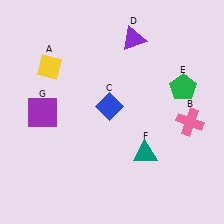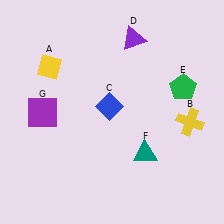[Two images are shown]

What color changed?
The cross (B) changed from pink in Image 1 to yellow in Image 2.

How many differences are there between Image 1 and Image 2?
There is 1 difference between the two images.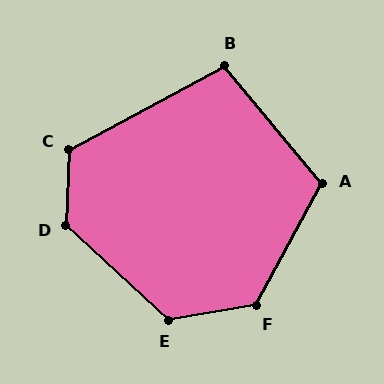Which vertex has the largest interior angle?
D, at approximately 131 degrees.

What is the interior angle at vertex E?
Approximately 128 degrees (obtuse).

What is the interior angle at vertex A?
Approximately 112 degrees (obtuse).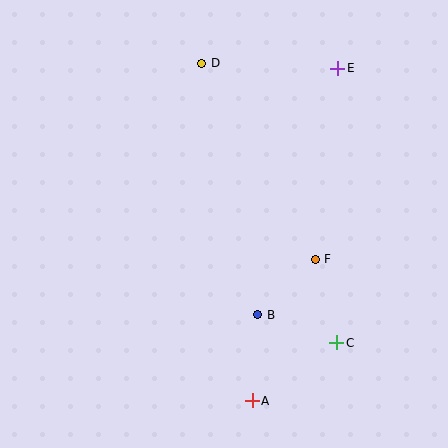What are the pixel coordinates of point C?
Point C is at (337, 343).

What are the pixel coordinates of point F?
Point F is at (315, 259).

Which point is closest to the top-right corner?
Point E is closest to the top-right corner.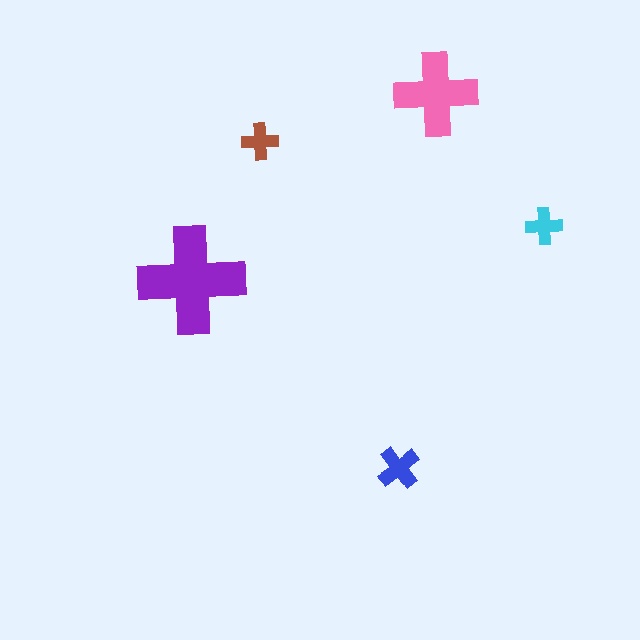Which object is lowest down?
The blue cross is bottommost.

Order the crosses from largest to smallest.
the purple one, the pink one, the blue one, the brown one, the cyan one.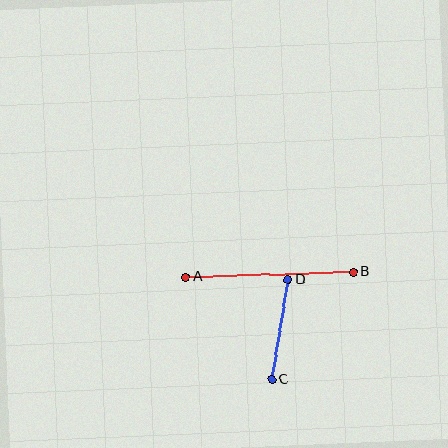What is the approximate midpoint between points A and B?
The midpoint is at approximately (270, 275) pixels.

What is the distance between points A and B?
The distance is approximately 168 pixels.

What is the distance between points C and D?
The distance is approximately 101 pixels.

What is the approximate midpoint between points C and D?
The midpoint is at approximately (280, 329) pixels.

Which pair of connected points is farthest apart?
Points A and B are farthest apart.